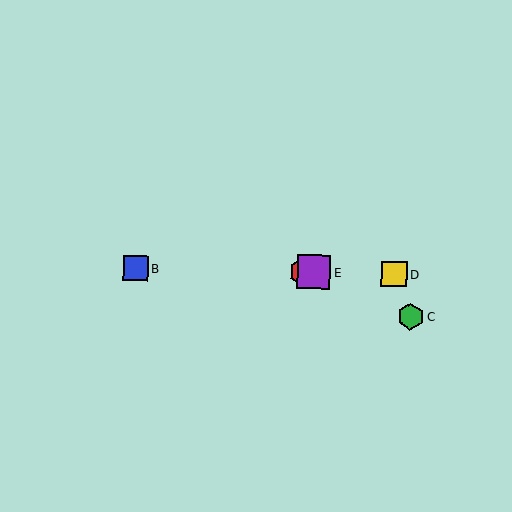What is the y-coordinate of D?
Object D is at y≈274.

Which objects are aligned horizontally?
Objects A, B, D, E are aligned horizontally.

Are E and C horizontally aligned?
No, E is at y≈272 and C is at y≈317.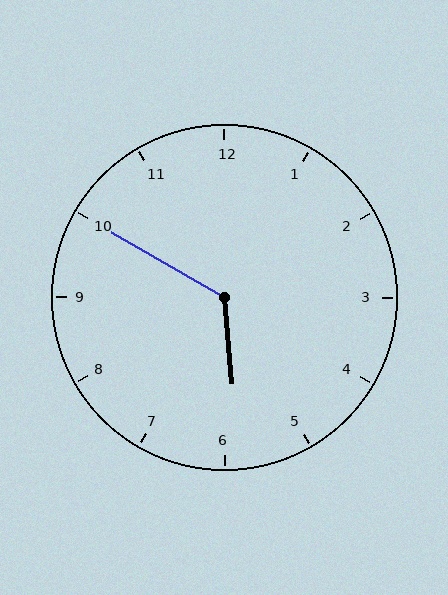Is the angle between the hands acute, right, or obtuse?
It is obtuse.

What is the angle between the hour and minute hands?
Approximately 125 degrees.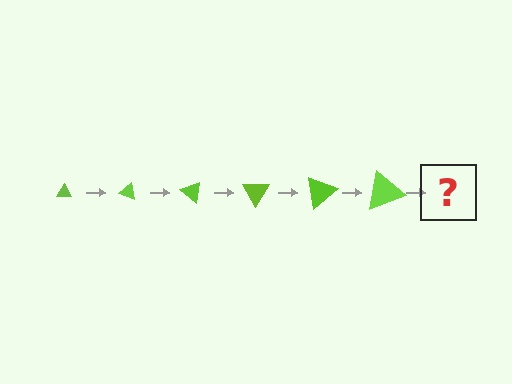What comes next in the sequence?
The next element should be a triangle, larger than the previous one and rotated 120 degrees from the start.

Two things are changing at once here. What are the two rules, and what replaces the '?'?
The two rules are that the triangle grows larger each step and it rotates 20 degrees each step. The '?' should be a triangle, larger than the previous one and rotated 120 degrees from the start.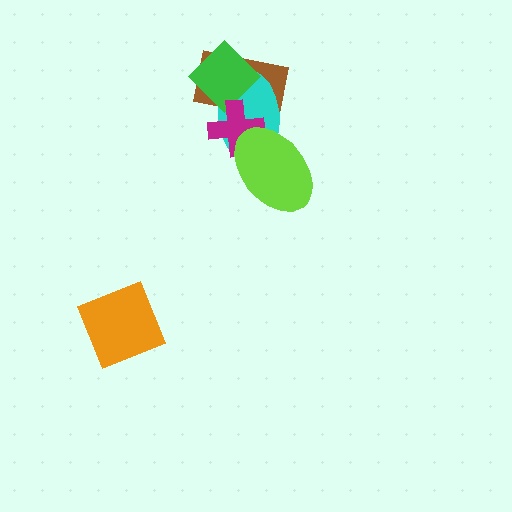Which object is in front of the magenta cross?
The lime ellipse is in front of the magenta cross.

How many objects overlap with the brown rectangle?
3 objects overlap with the brown rectangle.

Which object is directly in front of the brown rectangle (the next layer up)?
The cyan ellipse is directly in front of the brown rectangle.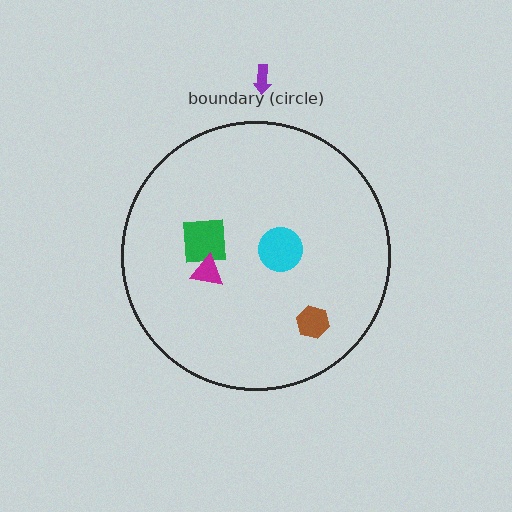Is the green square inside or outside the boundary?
Inside.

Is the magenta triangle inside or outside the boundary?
Inside.